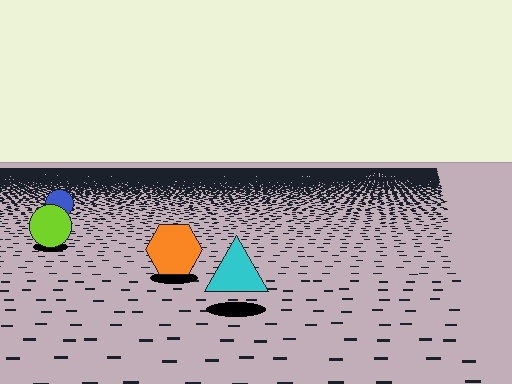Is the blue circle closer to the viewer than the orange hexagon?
No. The orange hexagon is closer — you can tell from the texture gradient: the ground texture is coarser near it.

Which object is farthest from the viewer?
The blue circle is farthest from the viewer. It appears smaller and the ground texture around it is denser.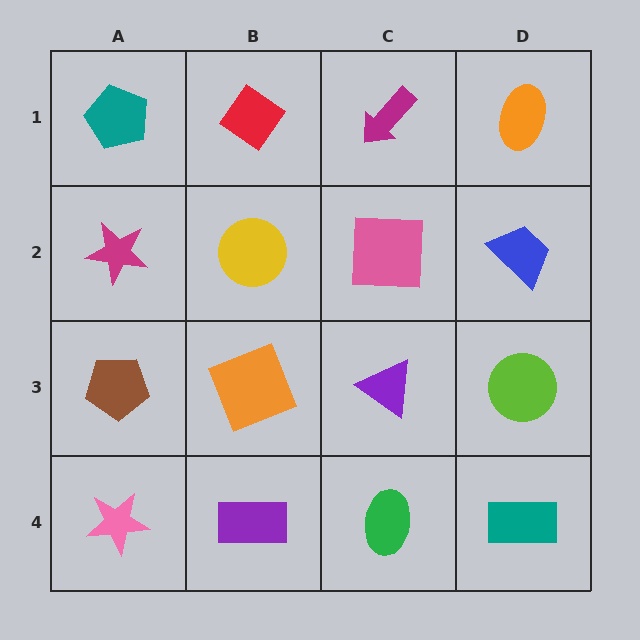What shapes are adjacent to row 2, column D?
An orange ellipse (row 1, column D), a lime circle (row 3, column D), a pink square (row 2, column C).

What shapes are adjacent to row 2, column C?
A magenta arrow (row 1, column C), a purple triangle (row 3, column C), a yellow circle (row 2, column B), a blue trapezoid (row 2, column D).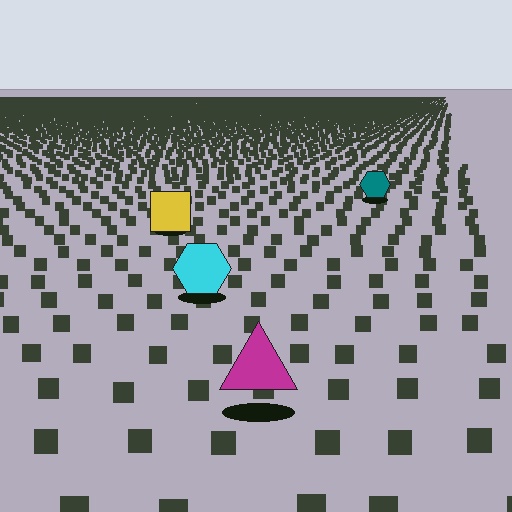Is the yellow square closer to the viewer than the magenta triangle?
No. The magenta triangle is closer — you can tell from the texture gradient: the ground texture is coarser near it.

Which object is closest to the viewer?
The magenta triangle is closest. The texture marks near it are larger and more spread out.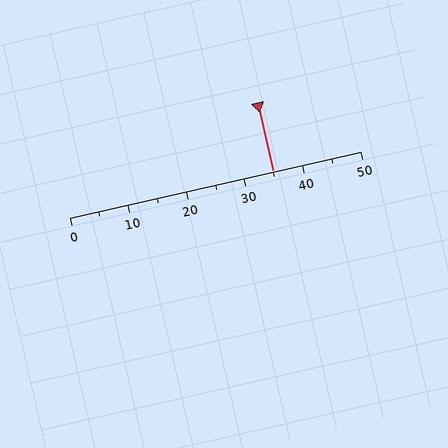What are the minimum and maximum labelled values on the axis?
The axis runs from 0 to 50.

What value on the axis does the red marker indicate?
The marker indicates approximately 35.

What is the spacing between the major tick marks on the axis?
The major ticks are spaced 10 apart.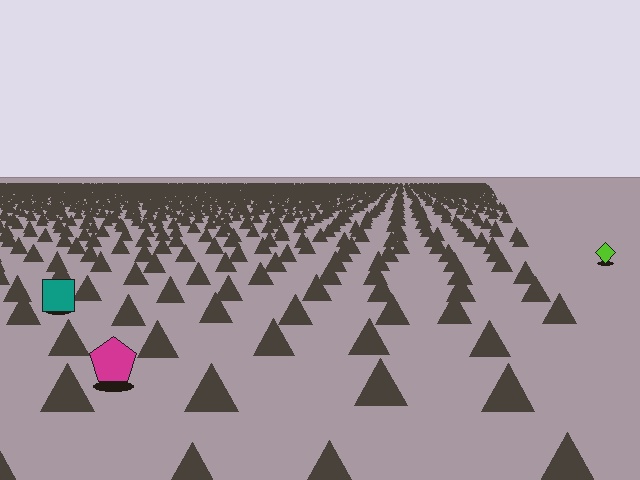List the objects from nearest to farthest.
From nearest to farthest: the magenta pentagon, the teal square, the lime diamond.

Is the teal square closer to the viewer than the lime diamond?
Yes. The teal square is closer — you can tell from the texture gradient: the ground texture is coarser near it.